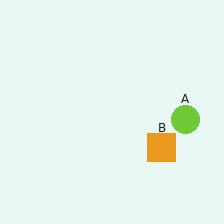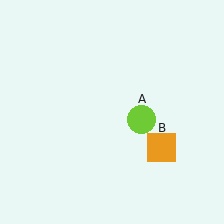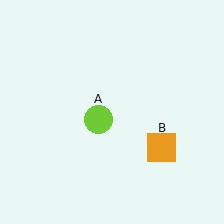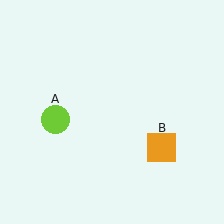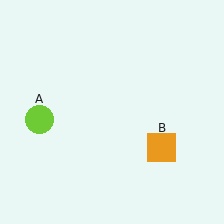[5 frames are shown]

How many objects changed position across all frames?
1 object changed position: lime circle (object A).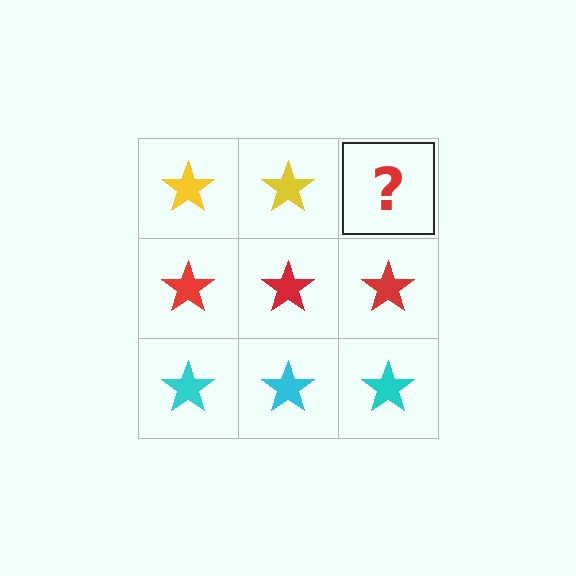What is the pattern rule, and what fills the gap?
The rule is that each row has a consistent color. The gap should be filled with a yellow star.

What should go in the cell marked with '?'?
The missing cell should contain a yellow star.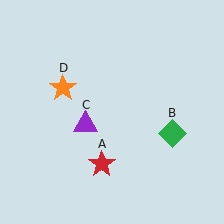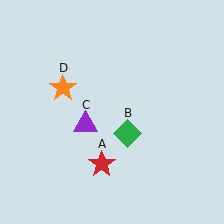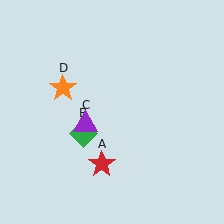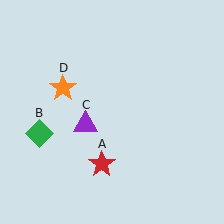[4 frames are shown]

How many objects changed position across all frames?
1 object changed position: green diamond (object B).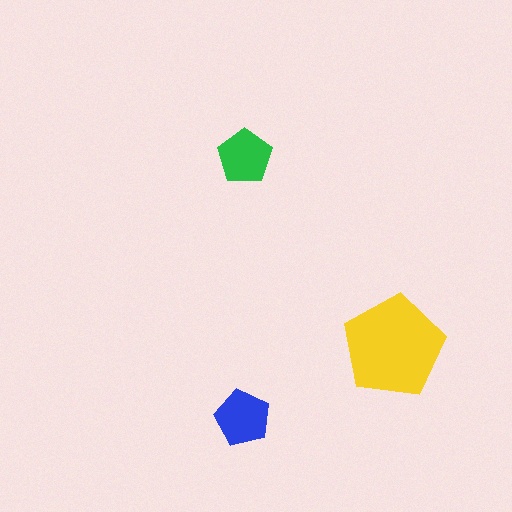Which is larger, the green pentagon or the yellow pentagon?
The yellow one.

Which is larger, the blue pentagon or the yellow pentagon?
The yellow one.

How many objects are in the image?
There are 3 objects in the image.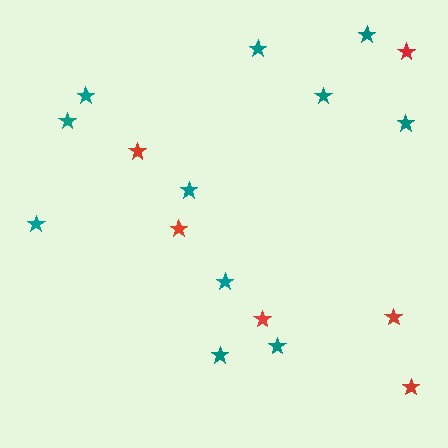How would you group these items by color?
There are 2 groups: one group of red stars (6) and one group of teal stars (11).